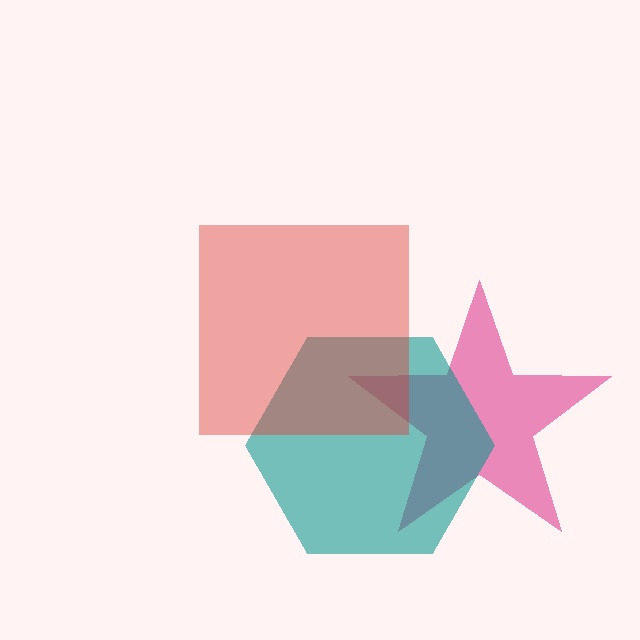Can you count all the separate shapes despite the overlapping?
Yes, there are 3 separate shapes.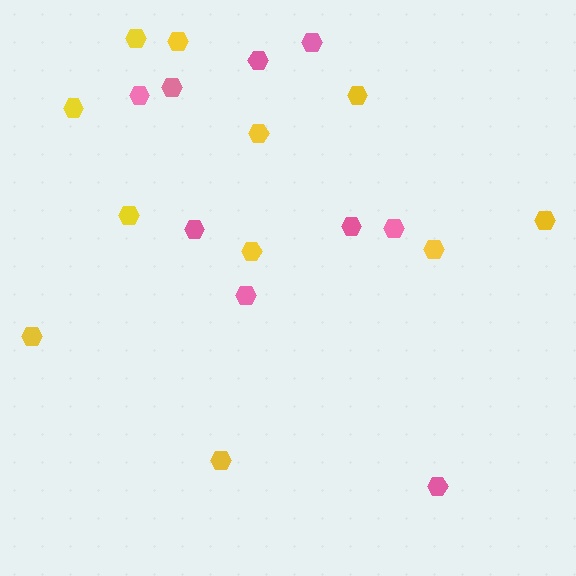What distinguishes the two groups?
There are 2 groups: one group of yellow hexagons (11) and one group of pink hexagons (9).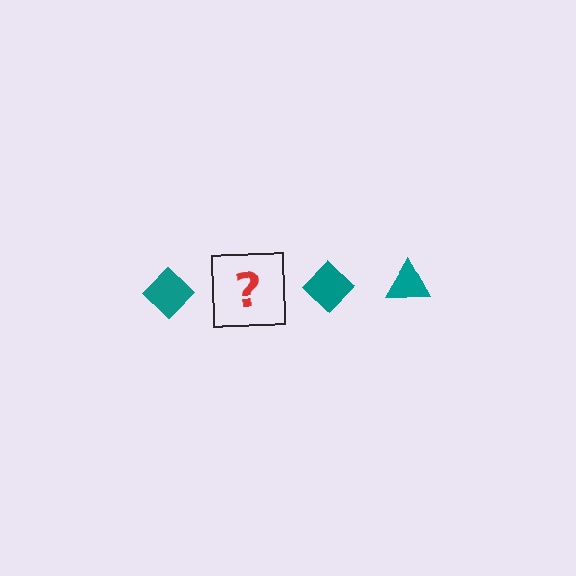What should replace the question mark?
The question mark should be replaced with a teal triangle.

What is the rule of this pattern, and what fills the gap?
The rule is that the pattern cycles through diamond, triangle shapes in teal. The gap should be filled with a teal triangle.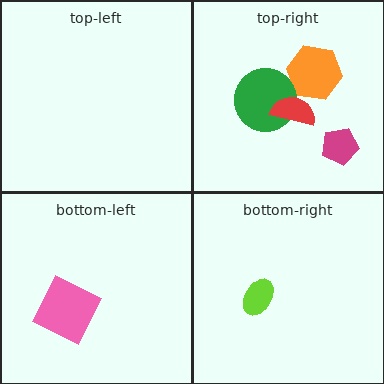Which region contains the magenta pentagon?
The top-right region.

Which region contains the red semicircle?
The top-right region.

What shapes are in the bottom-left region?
The pink square.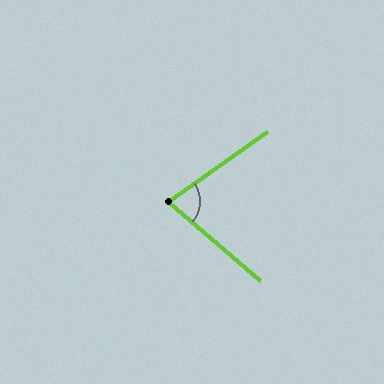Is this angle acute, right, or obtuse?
It is acute.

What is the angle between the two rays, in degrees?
Approximately 76 degrees.